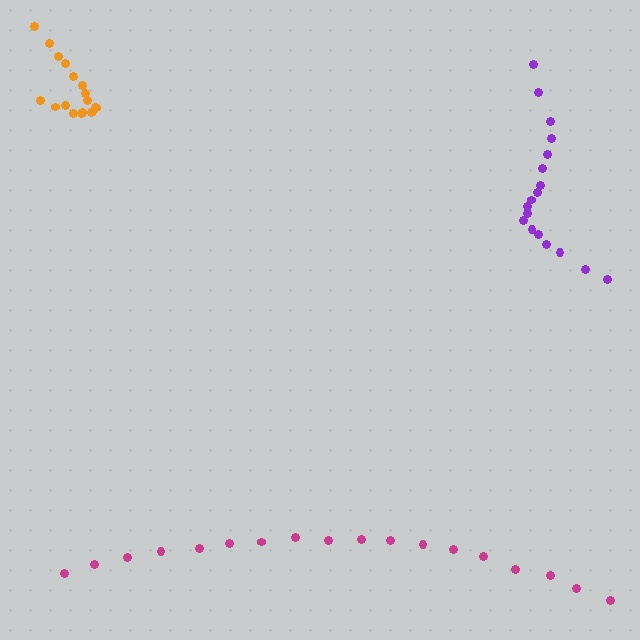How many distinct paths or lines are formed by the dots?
There are 3 distinct paths.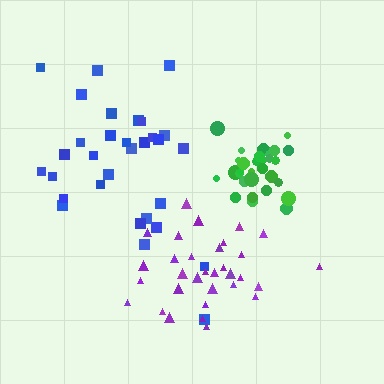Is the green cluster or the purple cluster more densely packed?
Green.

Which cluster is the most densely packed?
Green.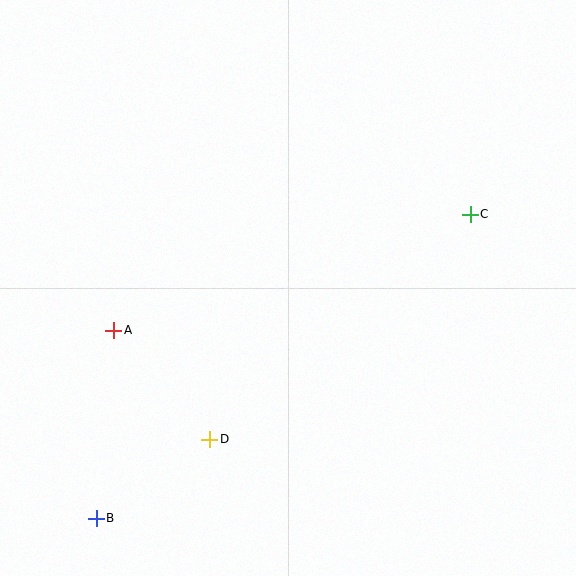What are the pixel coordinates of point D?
Point D is at (210, 439).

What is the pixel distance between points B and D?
The distance between B and D is 138 pixels.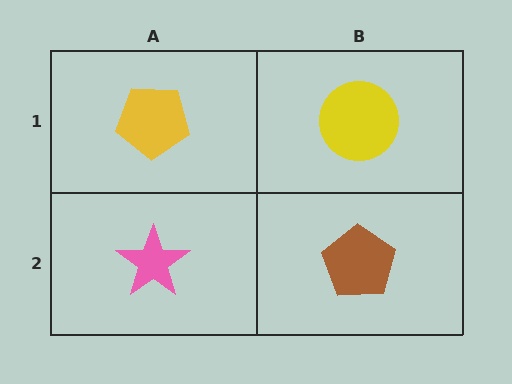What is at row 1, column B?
A yellow circle.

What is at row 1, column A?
A yellow pentagon.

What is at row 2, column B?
A brown pentagon.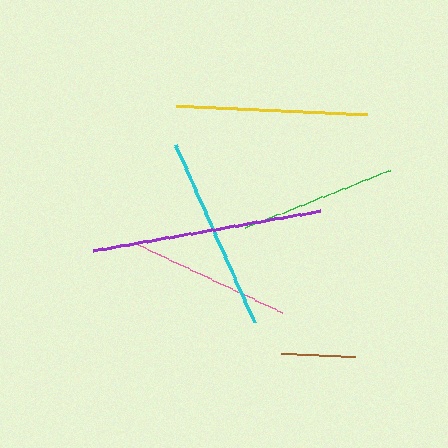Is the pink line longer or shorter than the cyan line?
The cyan line is longer than the pink line.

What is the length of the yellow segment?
The yellow segment is approximately 191 pixels long.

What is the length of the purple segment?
The purple segment is approximately 230 pixels long.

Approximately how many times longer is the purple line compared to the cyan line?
The purple line is approximately 1.2 times the length of the cyan line.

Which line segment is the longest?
The purple line is the longest at approximately 230 pixels.